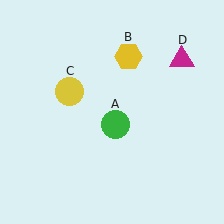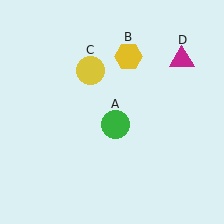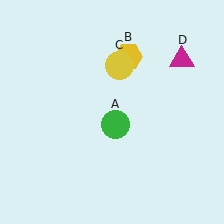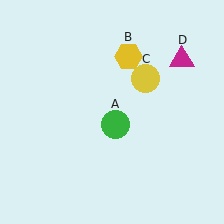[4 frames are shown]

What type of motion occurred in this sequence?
The yellow circle (object C) rotated clockwise around the center of the scene.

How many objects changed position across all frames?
1 object changed position: yellow circle (object C).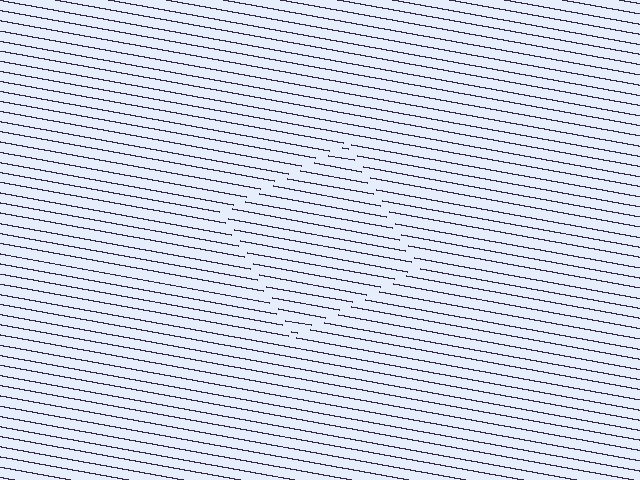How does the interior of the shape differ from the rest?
The interior of the shape contains the same grating, shifted by half a period — the contour is defined by the phase discontinuity where line-ends from the inner and outer gratings abut.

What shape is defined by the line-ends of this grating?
An illusory square. The interior of the shape contains the same grating, shifted by half a period — the contour is defined by the phase discontinuity where line-ends from the inner and outer gratings abut.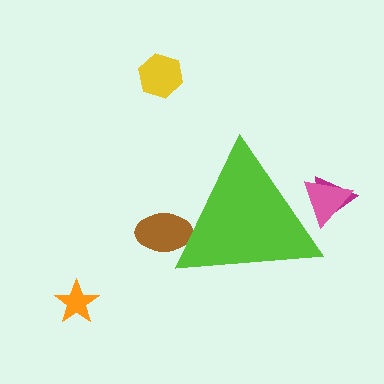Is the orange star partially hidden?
No, the orange star is fully visible.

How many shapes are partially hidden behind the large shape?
3 shapes are partially hidden.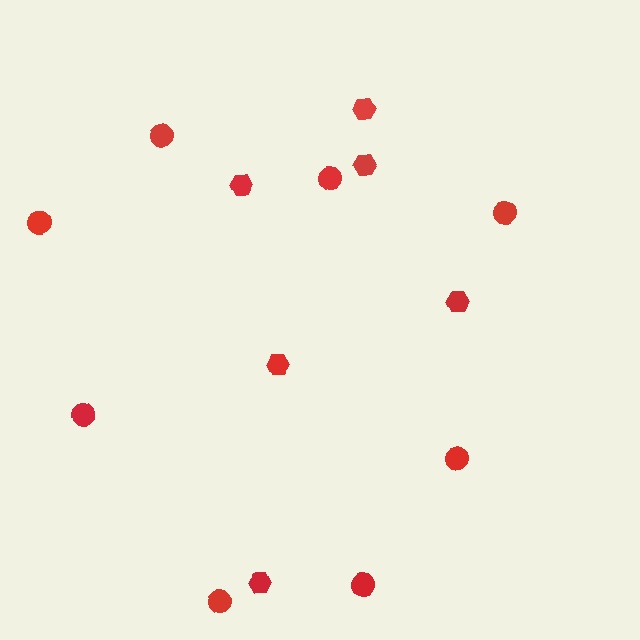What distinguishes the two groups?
There are 2 groups: one group of hexagons (6) and one group of circles (8).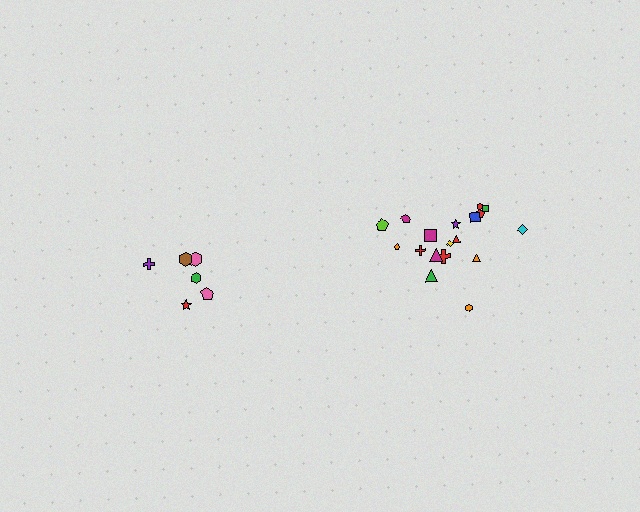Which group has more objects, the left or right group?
The right group.